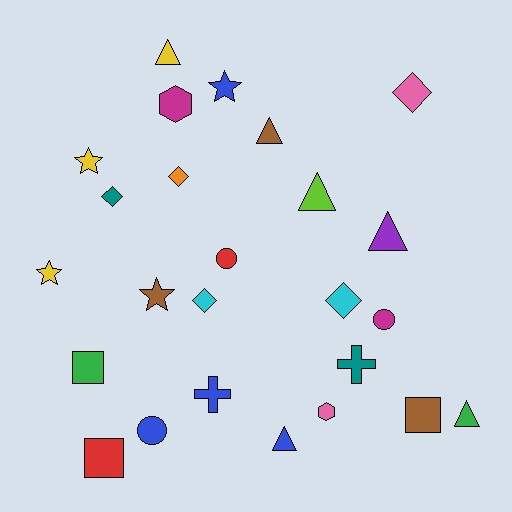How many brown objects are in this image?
There are 3 brown objects.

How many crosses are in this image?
There are 2 crosses.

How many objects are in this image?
There are 25 objects.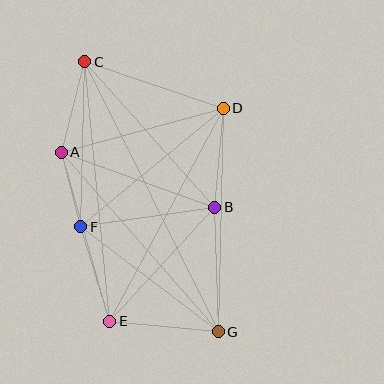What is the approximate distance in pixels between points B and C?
The distance between B and C is approximately 195 pixels.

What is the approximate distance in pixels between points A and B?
The distance between A and B is approximately 163 pixels.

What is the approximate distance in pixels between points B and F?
The distance between B and F is approximately 136 pixels.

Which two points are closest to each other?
Points A and F are closest to each other.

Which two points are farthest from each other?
Points C and G are farthest from each other.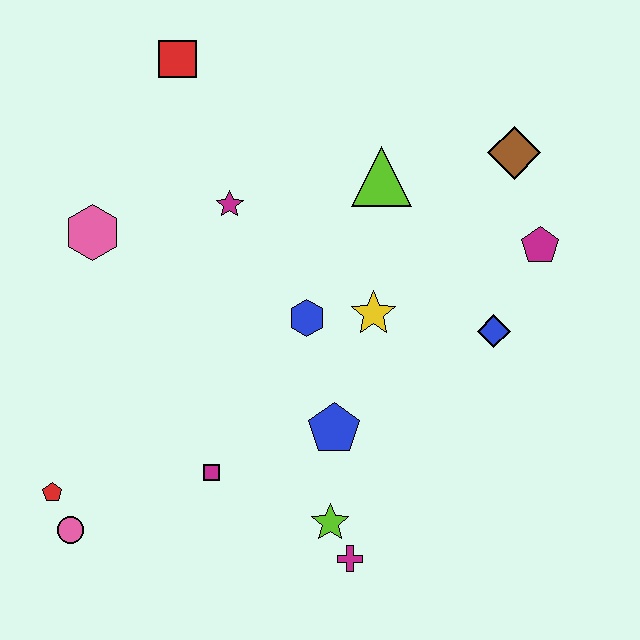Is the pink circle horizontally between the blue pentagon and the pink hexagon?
No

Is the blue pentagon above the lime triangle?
No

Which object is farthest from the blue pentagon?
The red square is farthest from the blue pentagon.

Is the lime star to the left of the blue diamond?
Yes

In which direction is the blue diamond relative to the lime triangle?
The blue diamond is below the lime triangle.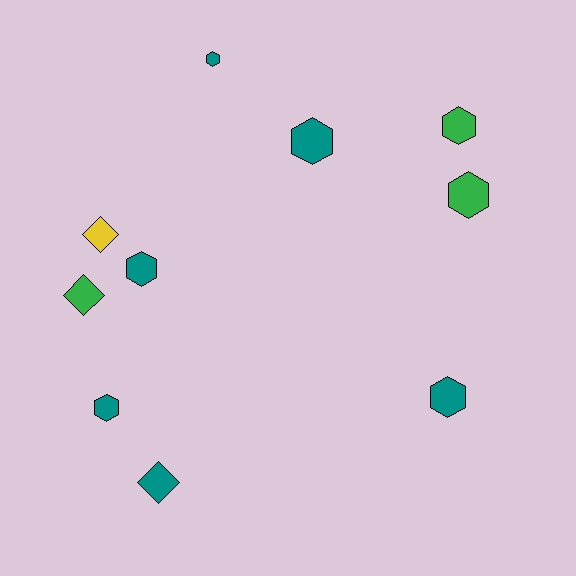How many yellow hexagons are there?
There are no yellow hexagons.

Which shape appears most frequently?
Hexagon, with 7 objects.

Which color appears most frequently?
Teal, with 6 objects.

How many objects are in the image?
There are 10 objects.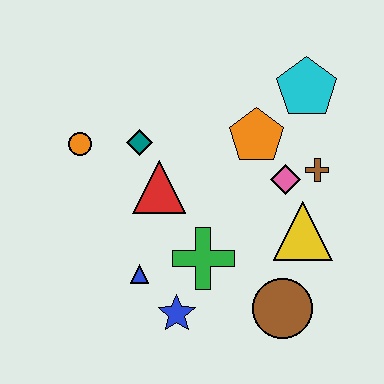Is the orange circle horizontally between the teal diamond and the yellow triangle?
No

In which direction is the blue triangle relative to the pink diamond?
The blue triangle is to the left of the pink diamond.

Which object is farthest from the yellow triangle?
The orange circle is farthest from the yellow triangle.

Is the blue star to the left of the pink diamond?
Yes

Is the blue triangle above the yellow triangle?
No